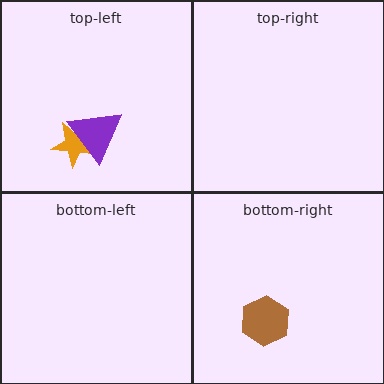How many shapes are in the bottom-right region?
1.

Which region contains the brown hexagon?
The bottom-right region.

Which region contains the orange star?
The top-left region.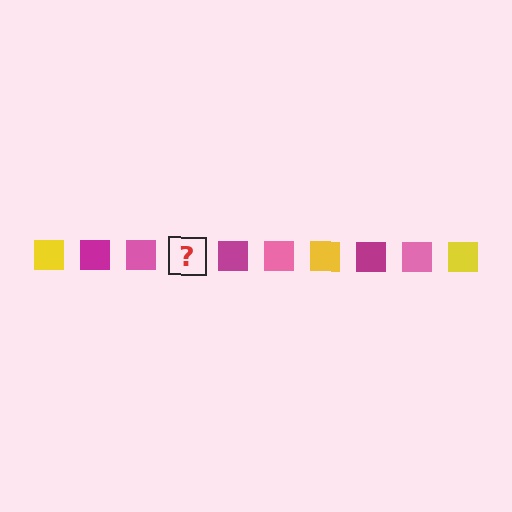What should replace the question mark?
The question mark should be replaced with a yellow square.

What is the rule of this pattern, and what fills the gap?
The rule is that the pattern cycles through yellow, magenta, pink squares. The gap should be filled with a yellow square.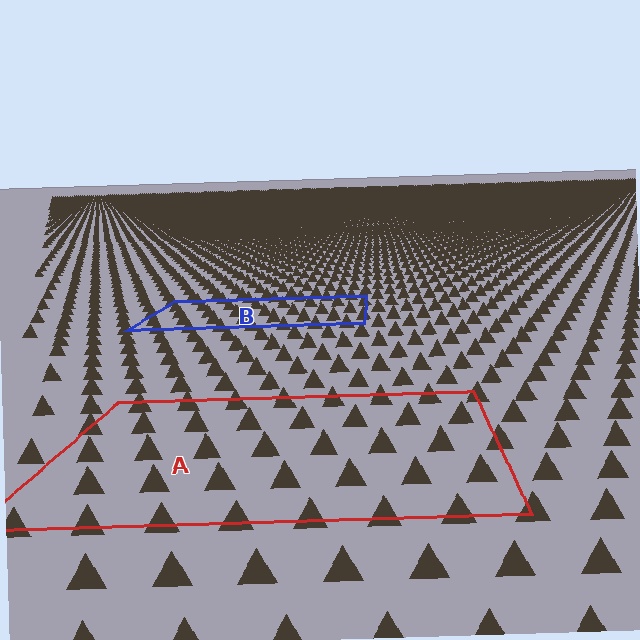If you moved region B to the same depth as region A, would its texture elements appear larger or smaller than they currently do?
They would appear larger. At a closer depth, the same texture elements are projected at a bigger on-screen size.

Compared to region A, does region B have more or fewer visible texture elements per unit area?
Region B has more texture elements per unit area — they are packed more densely because it is farther away.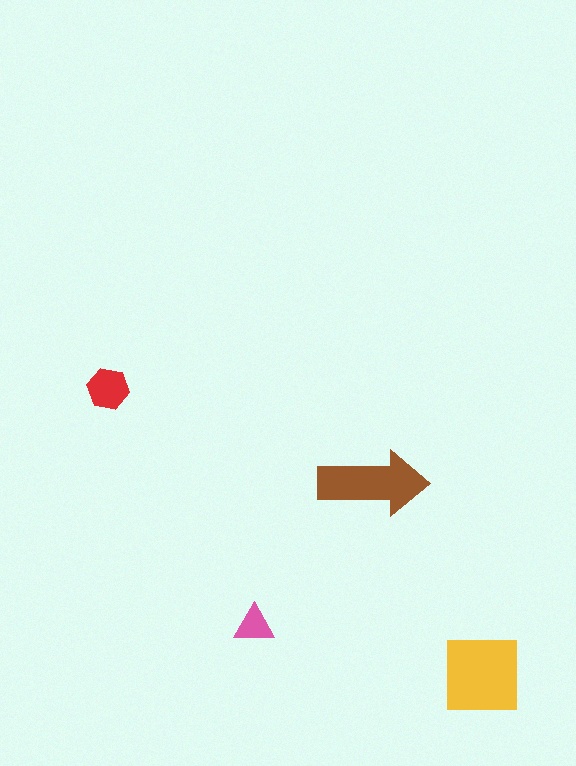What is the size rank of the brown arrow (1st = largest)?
2nd.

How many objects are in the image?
There are 4 objects in the image.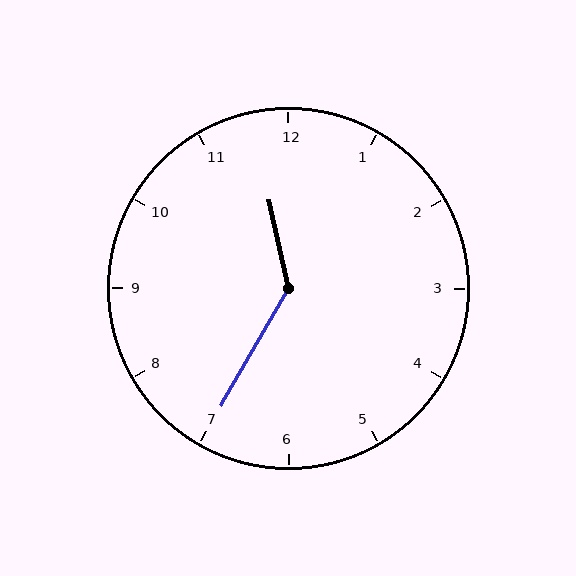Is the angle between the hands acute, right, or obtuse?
It is obtuse.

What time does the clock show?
11:35.